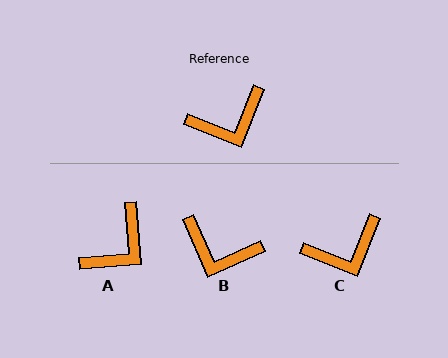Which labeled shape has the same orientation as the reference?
C.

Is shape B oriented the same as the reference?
No, it is off by about 44 degrees.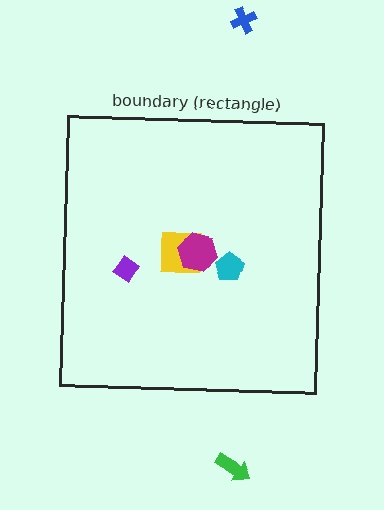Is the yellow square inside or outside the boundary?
Inside.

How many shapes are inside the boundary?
4 inside, 2 outside.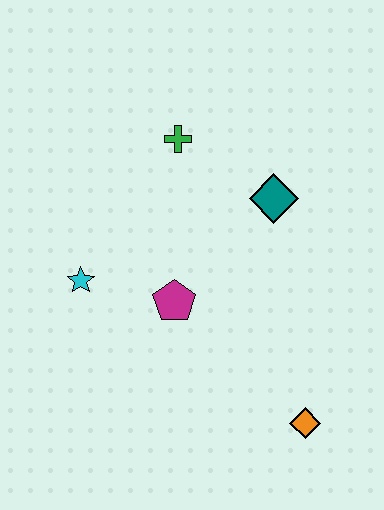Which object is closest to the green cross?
The teal diamond is closest to the green cross.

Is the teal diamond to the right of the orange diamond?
No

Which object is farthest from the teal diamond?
The orange diamond is farthest from the teal diamond.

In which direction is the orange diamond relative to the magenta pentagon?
The orange diamond is to the right of the magenta pentagon.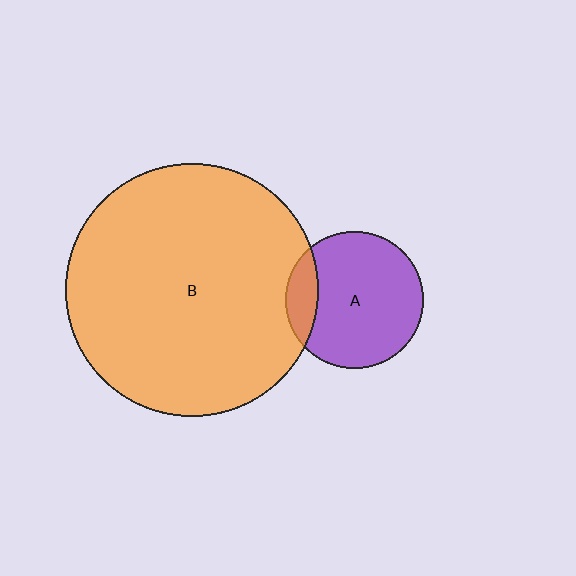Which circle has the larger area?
Circle B (orange).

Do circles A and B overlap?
Yes.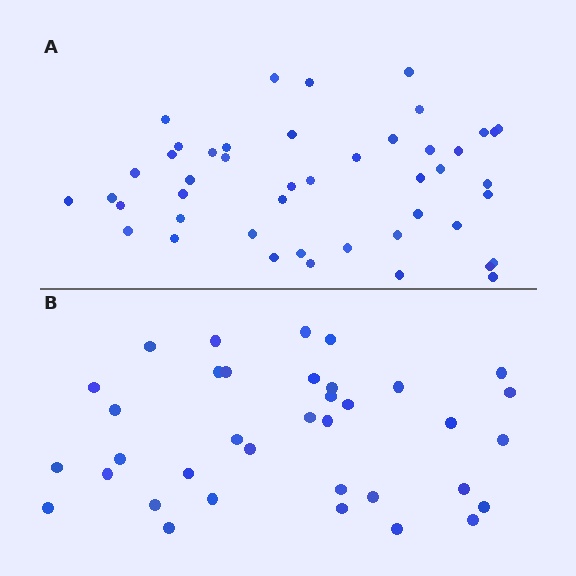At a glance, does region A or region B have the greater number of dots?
Region A (the top region) has more dots.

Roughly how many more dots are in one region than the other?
Region A has roughly 10 or so more dots than region B.